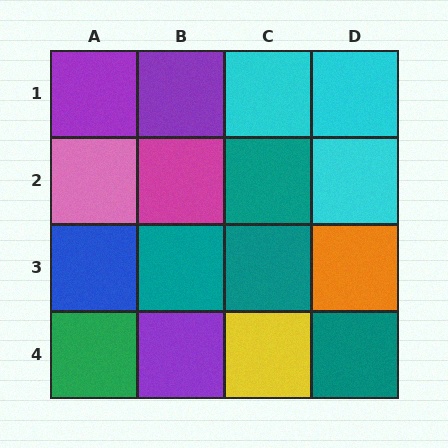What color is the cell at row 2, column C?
Teal.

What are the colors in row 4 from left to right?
Green, purple, yellow, teal.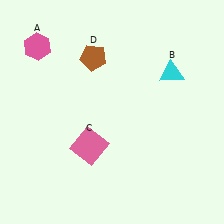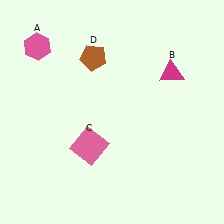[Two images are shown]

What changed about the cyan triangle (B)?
In Image 1, B is cyan. In Image 2, it changed to magenta.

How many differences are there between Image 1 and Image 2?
There is 1 difference between the two images.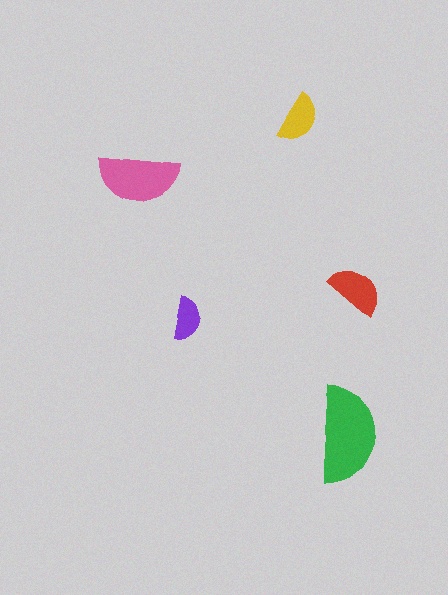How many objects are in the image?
There are 5 objects in the image.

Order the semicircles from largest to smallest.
the green one, the pink one, the red one, the yellow one, the purple one.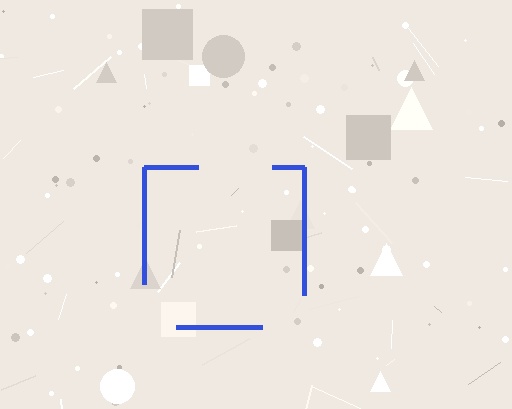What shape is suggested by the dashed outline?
The dashed outline suggests a square.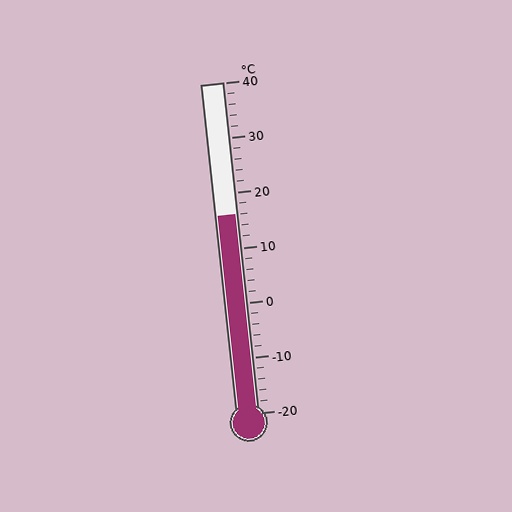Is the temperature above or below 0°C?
The temperature is above 0°C.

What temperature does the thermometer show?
The thermometer shows approximately 16°C.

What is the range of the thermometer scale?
The thermometer scale ranges from -20°C to 40°C.